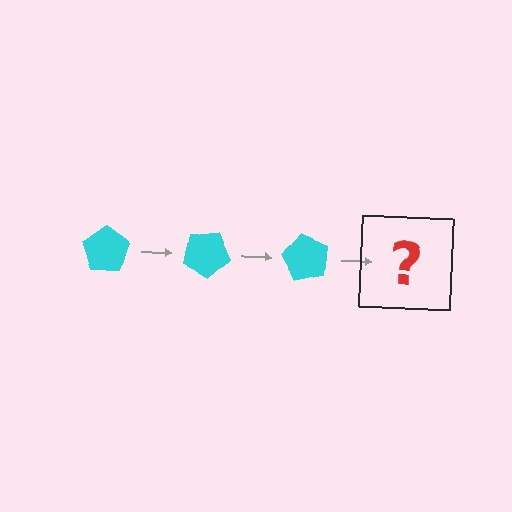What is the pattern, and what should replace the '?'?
The pattern is that the pentagon rotates 30 degrees each step. The '?' should be a cyan pentagon rotated 90 degrees.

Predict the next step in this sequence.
The next step is a cyan pentagon rotated 90 degrees.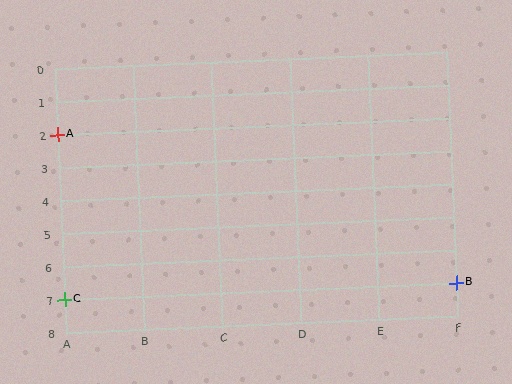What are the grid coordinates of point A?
Point A is at grid coordinates (A, 2).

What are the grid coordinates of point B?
Point B is at grid coordinates (F, 7).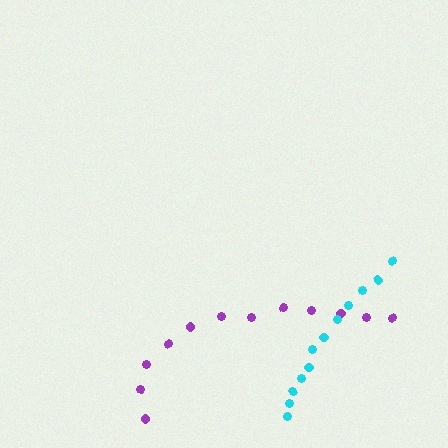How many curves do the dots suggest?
There are 2 distinct paths.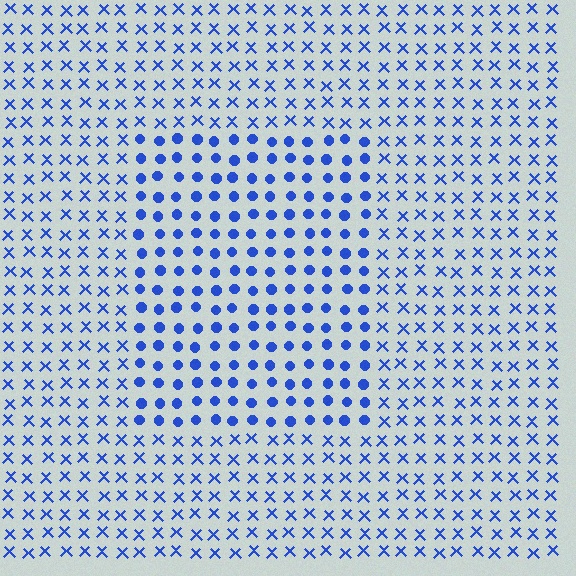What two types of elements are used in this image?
The image uses circles inside the rectangle region and X marks outside it.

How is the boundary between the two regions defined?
The boundary is defined by a change in element shape: circles inside vs. X marks outside. All elements share the same color and spacing.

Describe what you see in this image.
The image is filled with small blue elements arranged in a uniform grid. A rectangle-shaped region contains circles, while the surrounding area contains X marks. The boundary is defined purely by the change in element shape.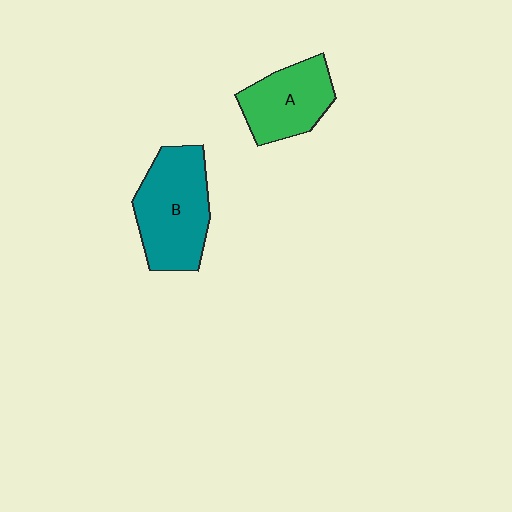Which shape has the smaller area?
Shape A (green).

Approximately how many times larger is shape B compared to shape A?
Approximately 1.4 times.